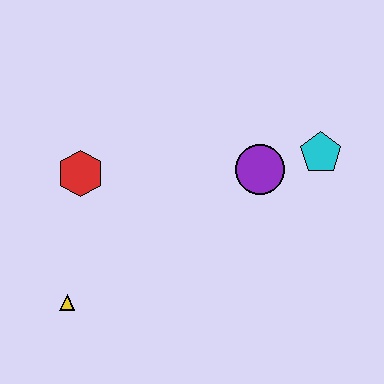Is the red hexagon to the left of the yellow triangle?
No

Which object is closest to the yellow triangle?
The red hexagon is closest to the yellow triangle.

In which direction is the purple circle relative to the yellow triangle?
The purple circle is to the right of the yellow triangle.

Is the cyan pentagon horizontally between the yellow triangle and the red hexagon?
No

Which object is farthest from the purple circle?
The yellow triangle is farthest from the purple circle.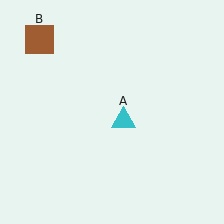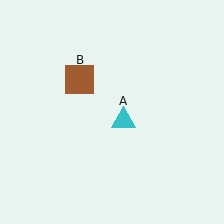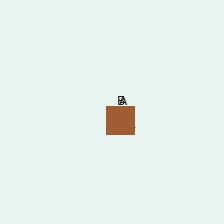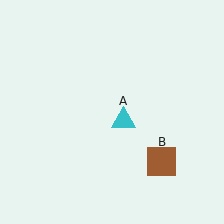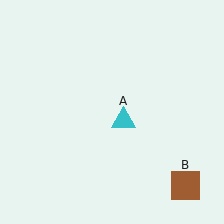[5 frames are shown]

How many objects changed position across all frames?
1 object changed position: brown square (object B).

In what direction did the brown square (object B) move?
The brown square (object B) moved down and to the right.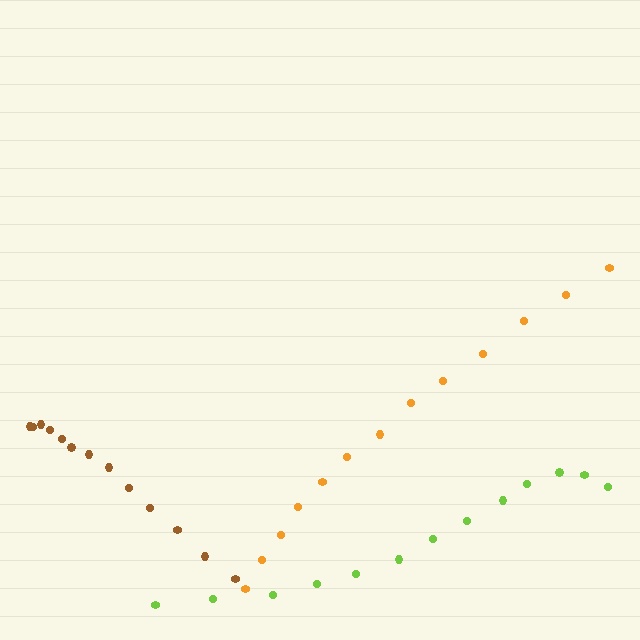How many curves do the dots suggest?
There are 3 distinct paths.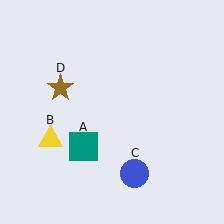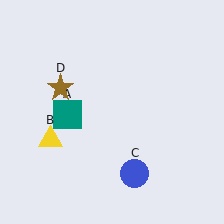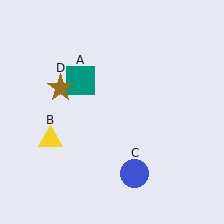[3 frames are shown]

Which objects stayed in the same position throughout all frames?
Yellow triangle (object B) and blue circle (object C) and brown star (object D) remained stationary.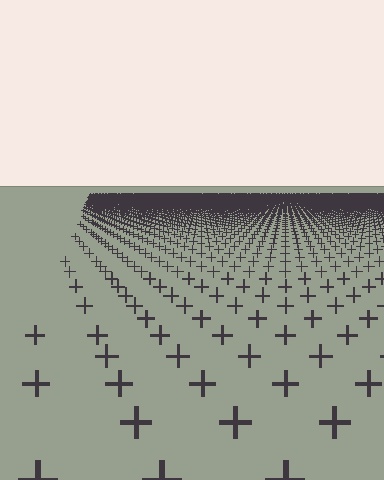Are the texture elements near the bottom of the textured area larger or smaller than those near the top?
Larger. Near the bottom, elements are closer to the viewer and appear at a bigger on-screen size.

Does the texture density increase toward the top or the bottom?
Density increases toward the top.